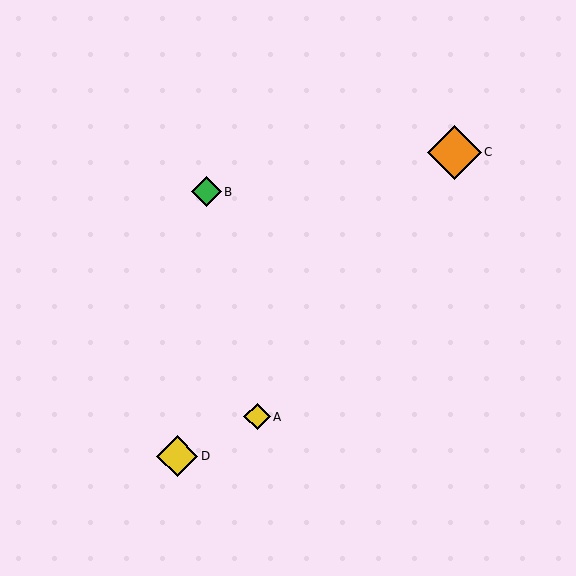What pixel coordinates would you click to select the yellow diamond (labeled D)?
Click at (177, 456) to select the yellow diamond D.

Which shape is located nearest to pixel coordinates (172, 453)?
The yellow diamond (labeled D) at (177, 456) is nearest to that location.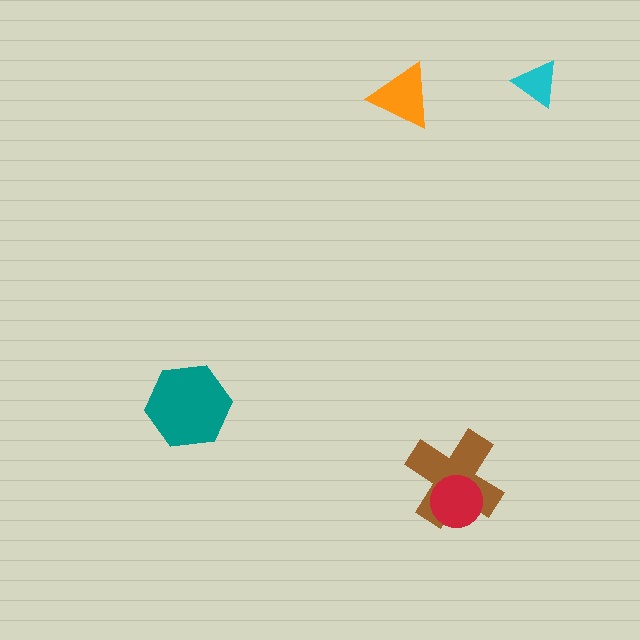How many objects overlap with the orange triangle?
0 objects overlap with the orange triangle.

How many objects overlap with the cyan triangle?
0 objects overlap with the cyan triangle.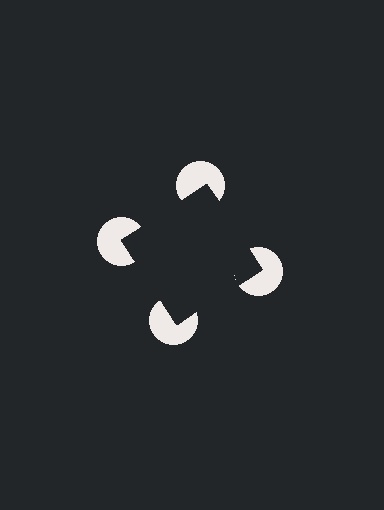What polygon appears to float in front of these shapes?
An illusory square — its edges are inferred from the aligned wedge cuts in the pac-man discs, not physically drawn.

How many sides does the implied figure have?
4 sides.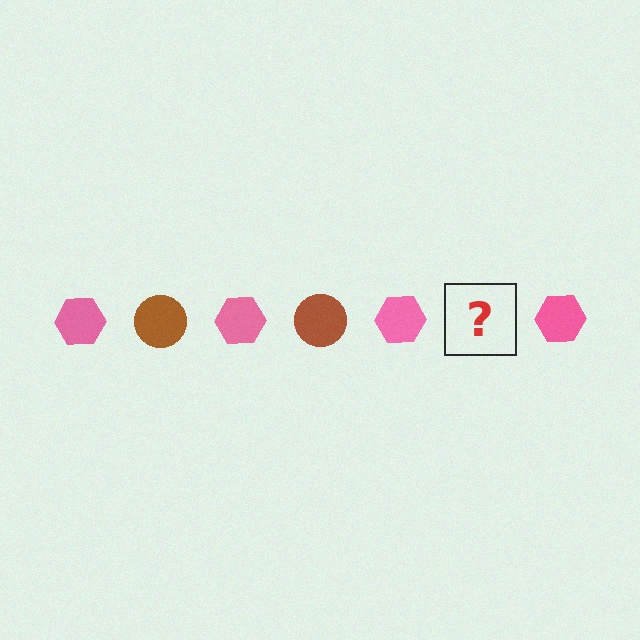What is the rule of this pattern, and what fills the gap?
The rule is that the pattern alternates between pink hexagon and brown circle. The gap should be filled with a brown circle.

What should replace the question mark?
The question mark should be replaced with a brown circle.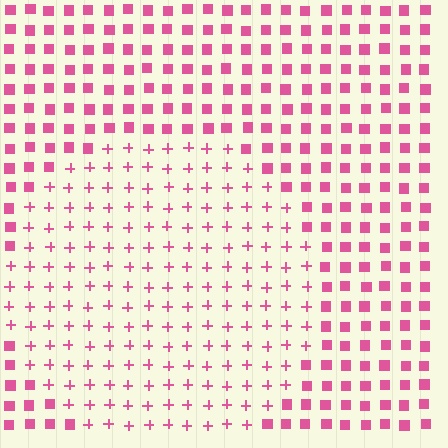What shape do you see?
I see a circle.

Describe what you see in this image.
The image is filled with small pink elements arranged in a uniform grid. A circle-shaped region contains plus signs, while the surrounding area contains squares. The boundary is defined purely by the change in element shape.